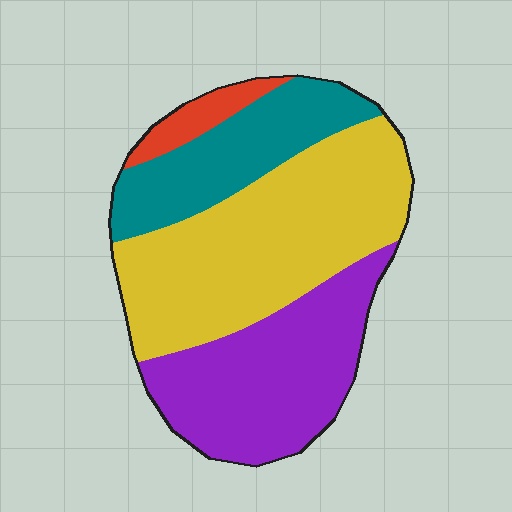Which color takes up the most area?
Yellow, at roughly 45%.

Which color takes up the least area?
Red, at roughly 5%.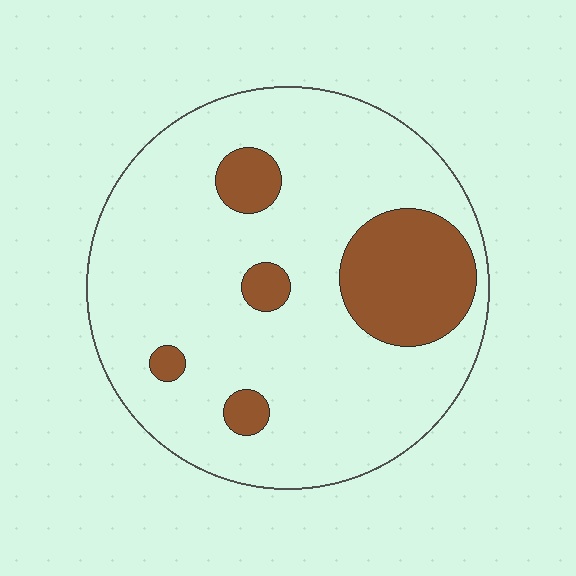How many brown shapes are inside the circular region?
5.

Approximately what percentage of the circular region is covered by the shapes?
Approximately 20%.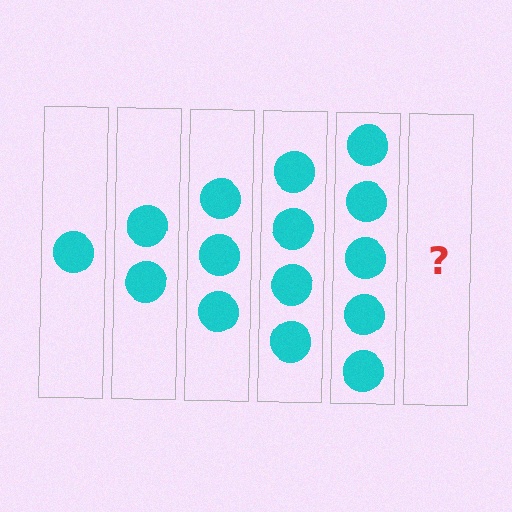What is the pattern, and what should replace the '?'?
The pattern is that each step adds one more circle. The '?' should be 6 circles.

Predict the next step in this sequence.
The next step is 6 circles.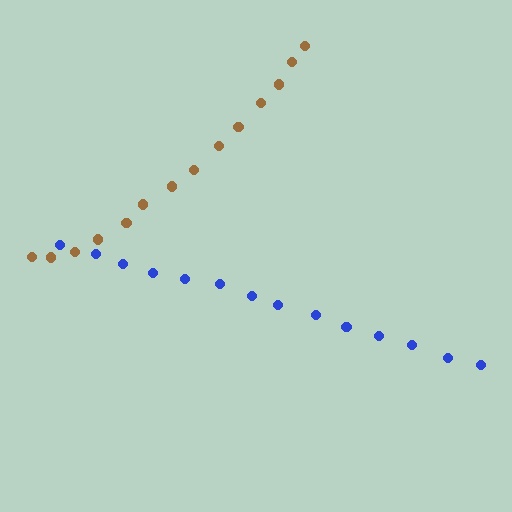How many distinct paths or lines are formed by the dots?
There are 2 distinct paths.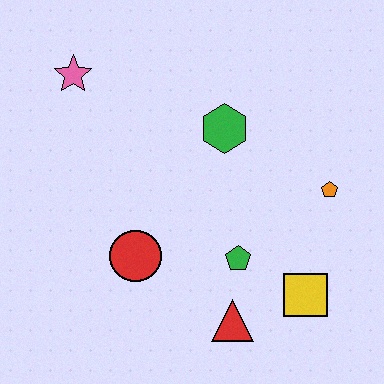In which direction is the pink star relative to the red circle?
The pink star is above the red circle.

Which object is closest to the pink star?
The green hexagon is closest to the pink star.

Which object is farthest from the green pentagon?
The pink star is farthest from the green pentagon.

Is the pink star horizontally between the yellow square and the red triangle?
No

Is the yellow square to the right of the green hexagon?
Yes